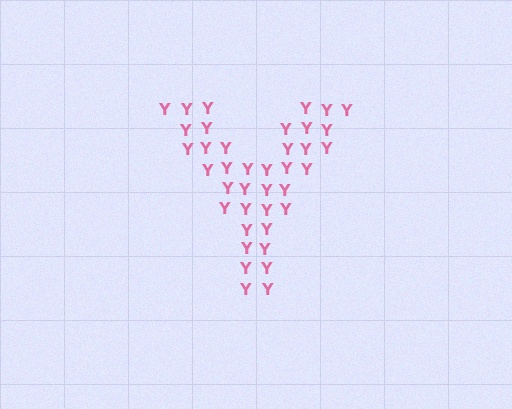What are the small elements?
The small elements are letter Y's.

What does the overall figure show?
The overall figure shows the letter Y.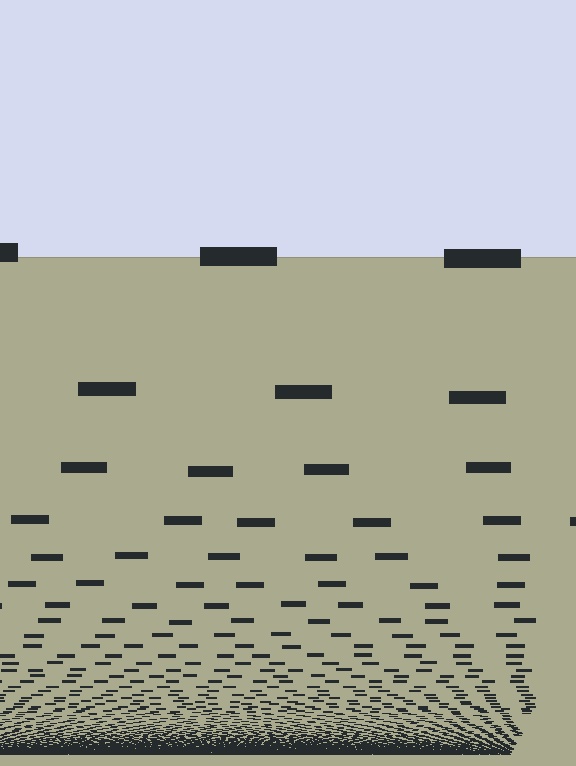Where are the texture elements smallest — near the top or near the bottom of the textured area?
Near the bottom.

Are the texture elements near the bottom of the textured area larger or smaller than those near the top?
Smaller. The gradient is inverted — elements near the bottom are smaller and denser.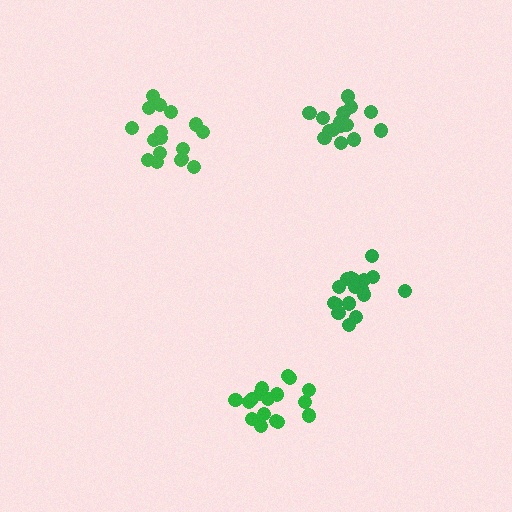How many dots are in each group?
Group 1: 17 dots, Group 2: 17 dots, Group 3: 17 dots, Group 4: 15 dots (66 total).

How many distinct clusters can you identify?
There are 4 distinct clusters.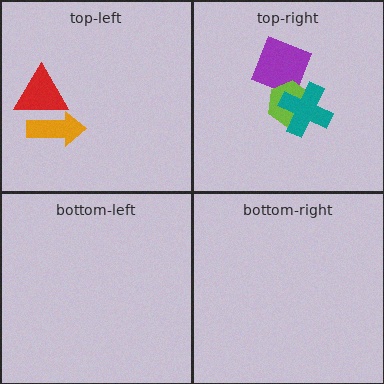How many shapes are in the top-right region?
3.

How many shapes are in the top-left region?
2.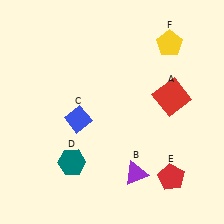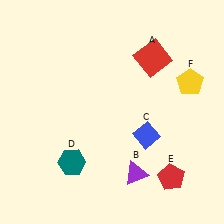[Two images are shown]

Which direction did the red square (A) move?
The red square (A) moved up.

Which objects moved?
The objects that moved are: the red square (A), the blue diamond (C), the yellow pentagon (F).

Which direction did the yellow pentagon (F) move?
The yellow pentagon (F) moved down.